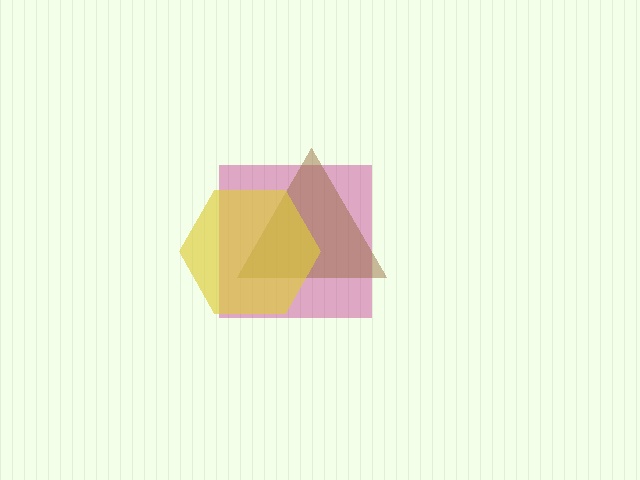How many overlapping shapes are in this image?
There are 3 overlapping shapes in the image.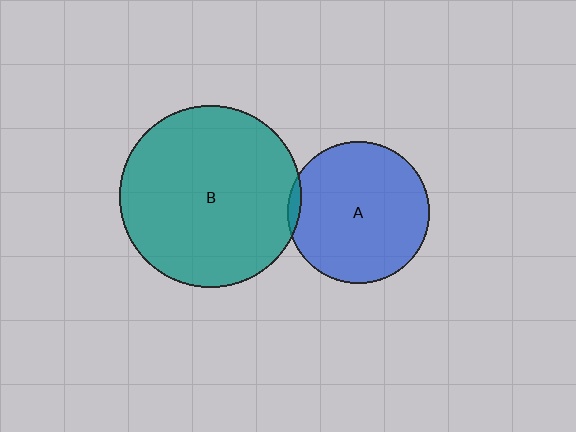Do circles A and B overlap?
Yes.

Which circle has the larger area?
Circle B (teal).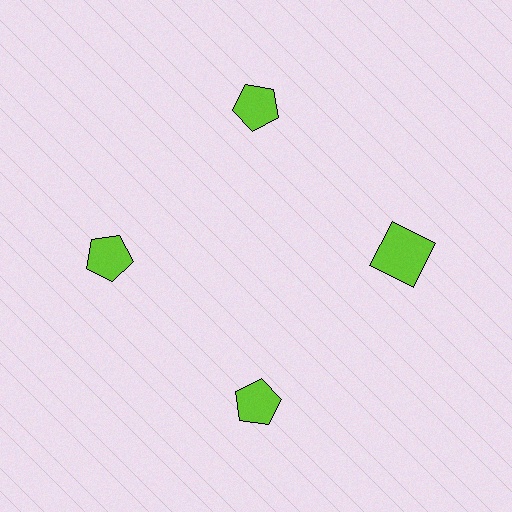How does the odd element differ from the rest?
It has a different shape: square instead of pentagon.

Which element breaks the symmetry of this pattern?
The lime square at roughly the 3 o'clock position breaks the symmetry. All other shapes are lime pentagons.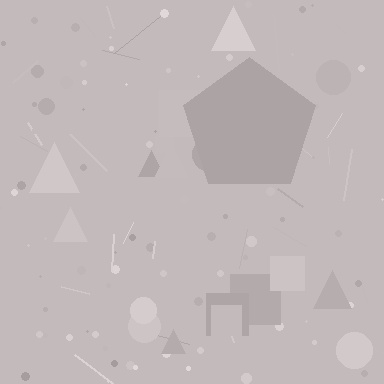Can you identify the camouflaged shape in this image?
The camouflaged shape is a pentagon.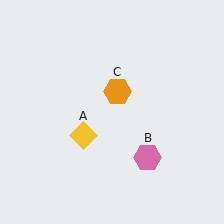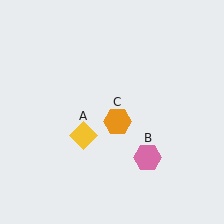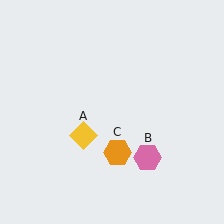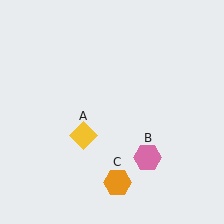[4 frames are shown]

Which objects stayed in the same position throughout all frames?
Yellow diamond (object A) and pink hexagon (object B) remained stationary.